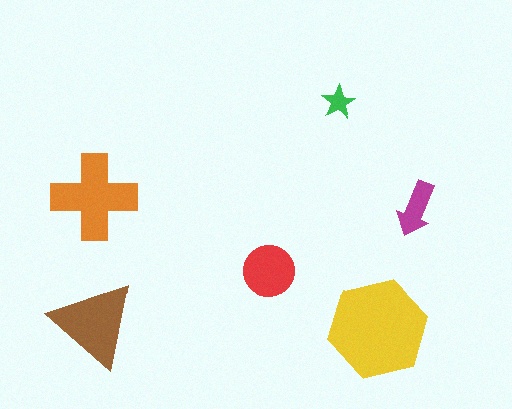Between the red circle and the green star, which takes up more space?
The red circle.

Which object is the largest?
The yellow hexagon.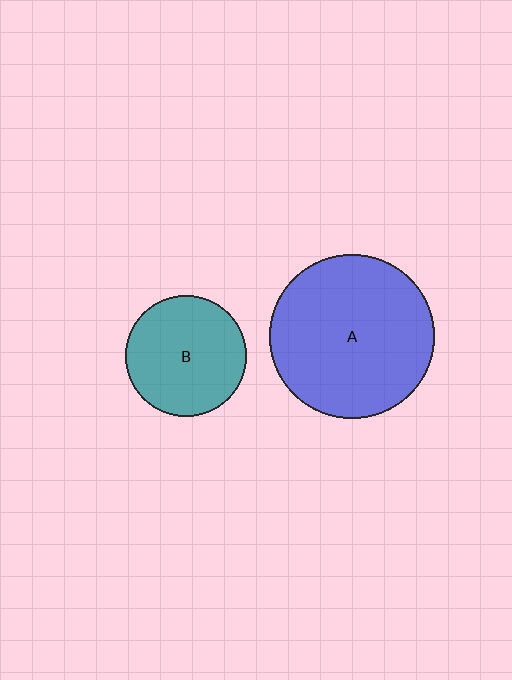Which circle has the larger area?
Circle A (blue).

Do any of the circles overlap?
No, none of the circles overlap.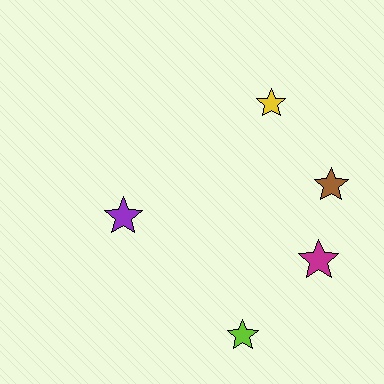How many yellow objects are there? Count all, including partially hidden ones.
There is 1 yellow object.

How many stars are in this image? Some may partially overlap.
There are 5 stars.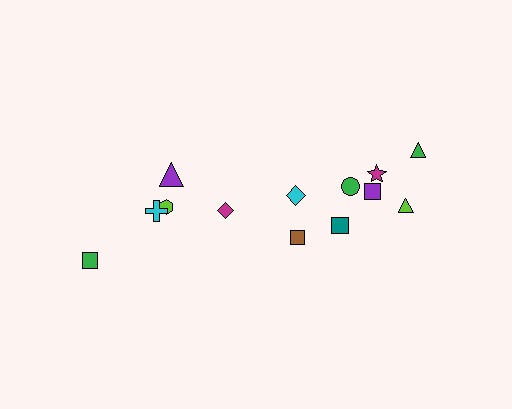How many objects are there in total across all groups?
There are 13 objects.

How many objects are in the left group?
There are 5 objects.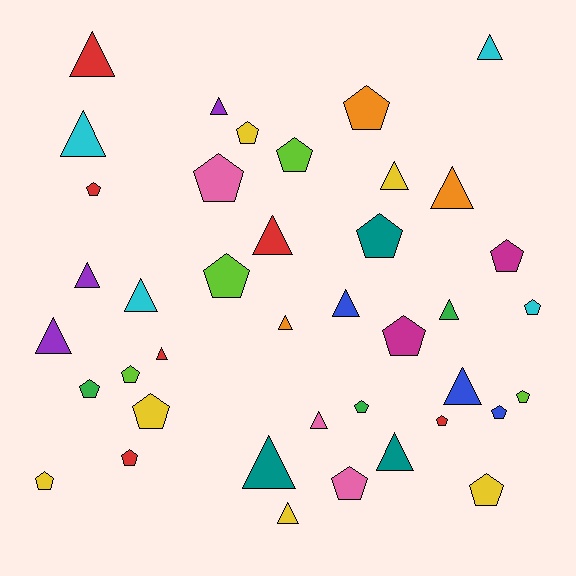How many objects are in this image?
There are 40 objects.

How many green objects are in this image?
There are 3 green objects.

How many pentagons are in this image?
There are 21 pentagons.